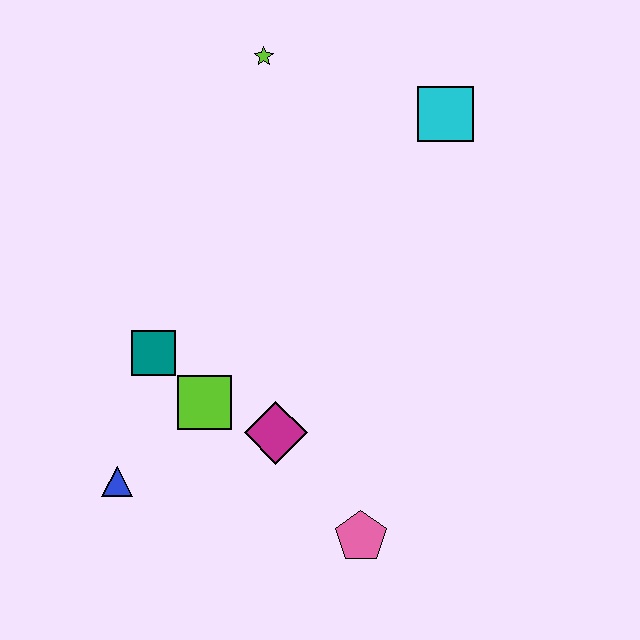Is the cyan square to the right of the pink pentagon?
Yes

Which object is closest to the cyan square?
The lime star is closest to the cyan square.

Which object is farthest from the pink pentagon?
The lime star is farthest from the pink pentagon.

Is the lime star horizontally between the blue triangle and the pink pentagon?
Yes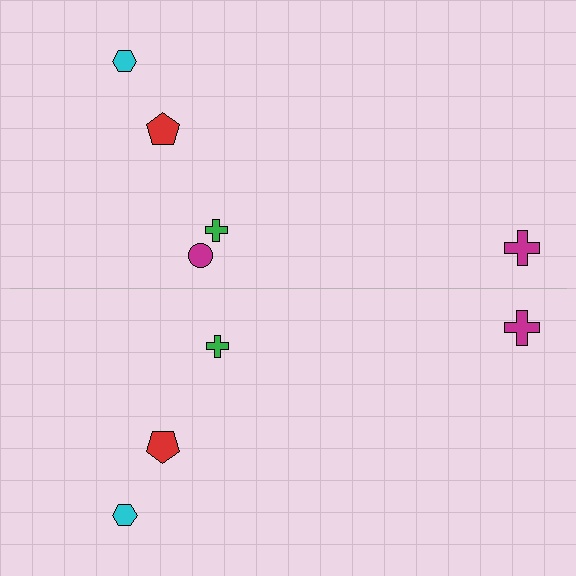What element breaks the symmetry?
A magenta circle is missing from the bottom side.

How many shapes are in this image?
There are 9 shapes in this image.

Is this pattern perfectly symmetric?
No, the pattern is not perfectly symmetric. A magenta circle is missing from the bottom side.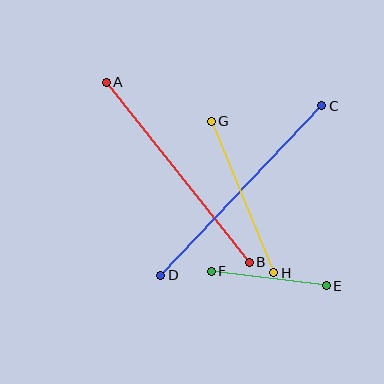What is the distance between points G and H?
The distance is approximately 164 pixels.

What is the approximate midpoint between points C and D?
The midpoint is at approximately (241, 191) pixels.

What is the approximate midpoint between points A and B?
The midpoint is at approximately (178, 172) pixels.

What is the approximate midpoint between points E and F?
The midpoint is at approximately (269, 278) pixels.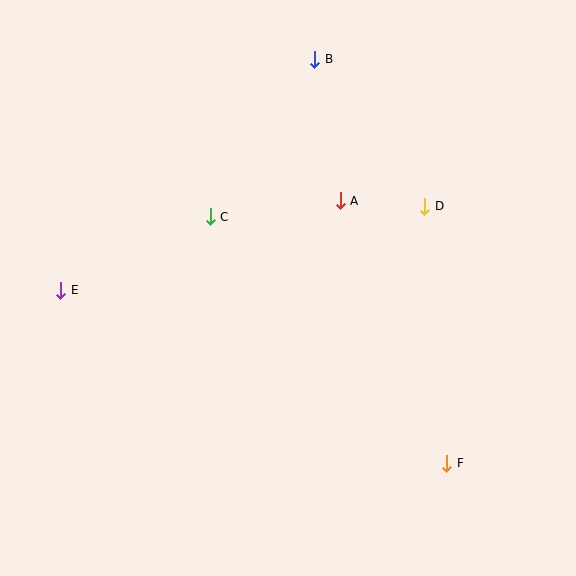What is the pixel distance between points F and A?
The distance between F and A is 284 pixels.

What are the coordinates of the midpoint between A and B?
The midpoint between A and B is at (327, 130).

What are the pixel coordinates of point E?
Point E is at (61, 290).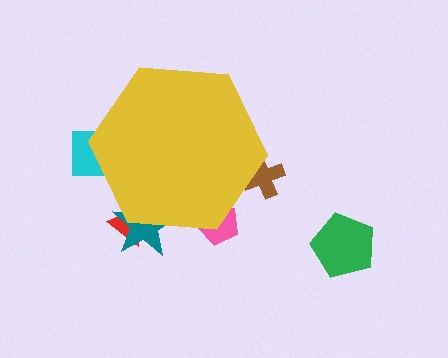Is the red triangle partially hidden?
Yes, the red triangle is partially hidden behind the yellow hexagon.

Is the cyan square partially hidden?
Yes, the cyan square is partially hidden behind the yellow hexagon.